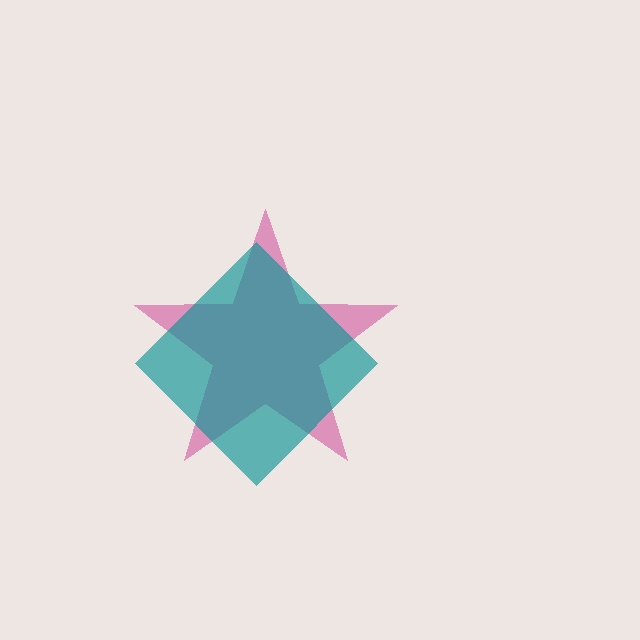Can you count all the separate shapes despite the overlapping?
Yes, there are 2 separate shapes.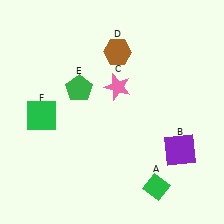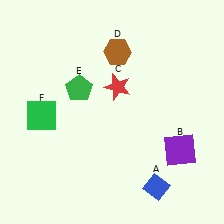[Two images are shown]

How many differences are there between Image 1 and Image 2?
There are 2 differences between the two images.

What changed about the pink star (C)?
In Image 1, C is pink. In Image 2, it changed to red.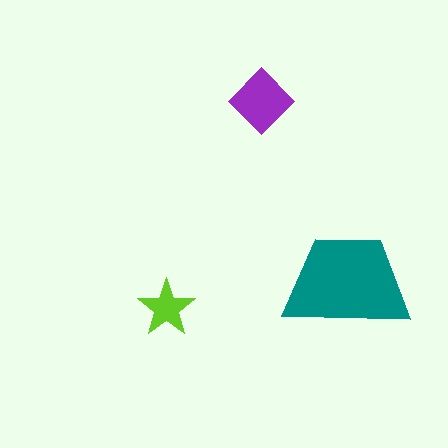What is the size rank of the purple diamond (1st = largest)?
2nd.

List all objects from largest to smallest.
The teal trapezoid, the purple diamond, the lime star.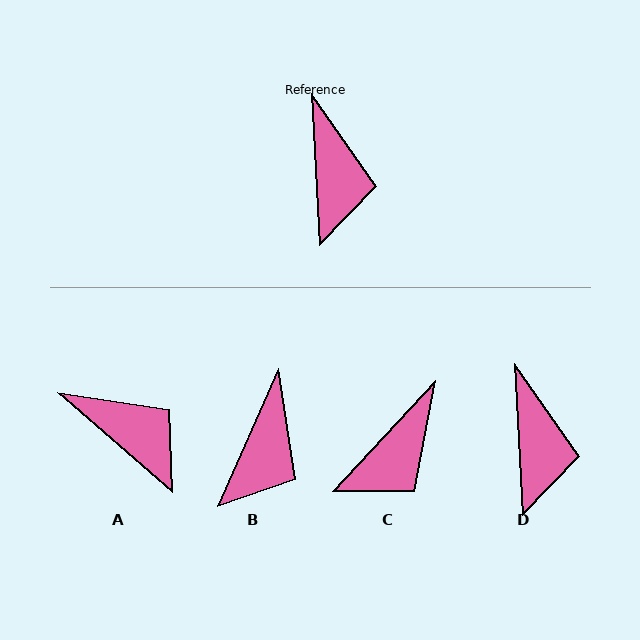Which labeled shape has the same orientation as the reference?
D.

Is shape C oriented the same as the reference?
No, it is off by about 46 degrees.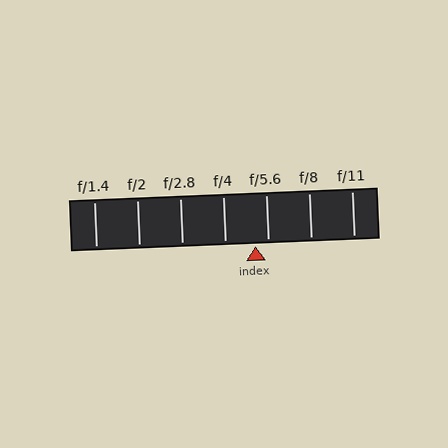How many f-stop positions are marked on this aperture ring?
There are 7 f-stop positions marked.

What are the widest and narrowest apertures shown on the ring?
The widest aperture shown is f/1.4 and the narrowest is f/11.